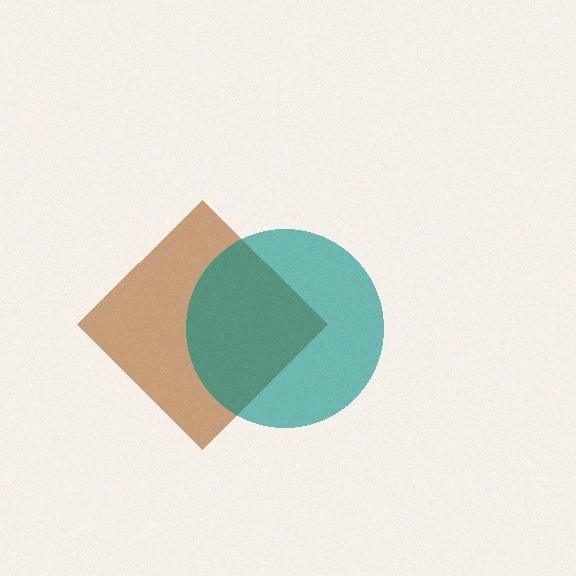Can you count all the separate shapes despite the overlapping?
Yes, there are 2 separate shapes.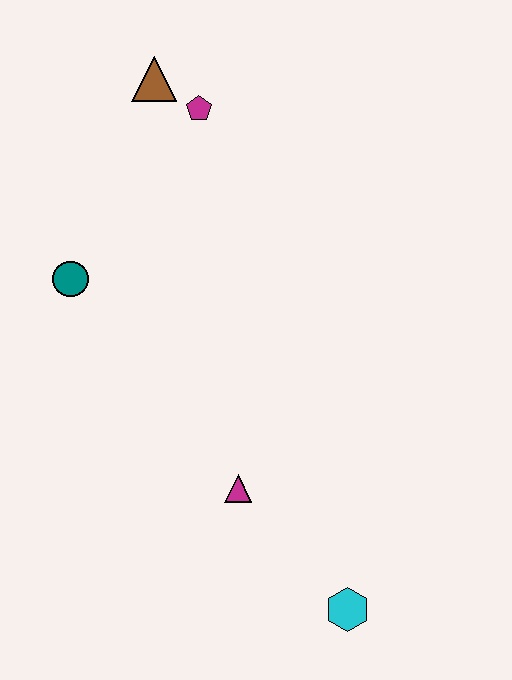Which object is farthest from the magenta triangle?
The brown triangle is farthest from the magenta triangle.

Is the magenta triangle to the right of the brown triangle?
Yes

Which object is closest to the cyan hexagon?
The magenta triangle is closest to the cyan hexagon.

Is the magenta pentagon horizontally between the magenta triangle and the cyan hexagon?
No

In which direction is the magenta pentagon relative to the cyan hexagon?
The magenta pentagon is above the cyan hexagon.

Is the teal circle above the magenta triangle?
Yes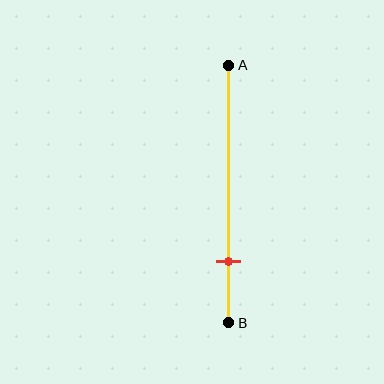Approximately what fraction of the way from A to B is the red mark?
The red mark is approximately 75% of the way from A to B.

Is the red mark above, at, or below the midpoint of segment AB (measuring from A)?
The red mark is below the midpoint of segment AB.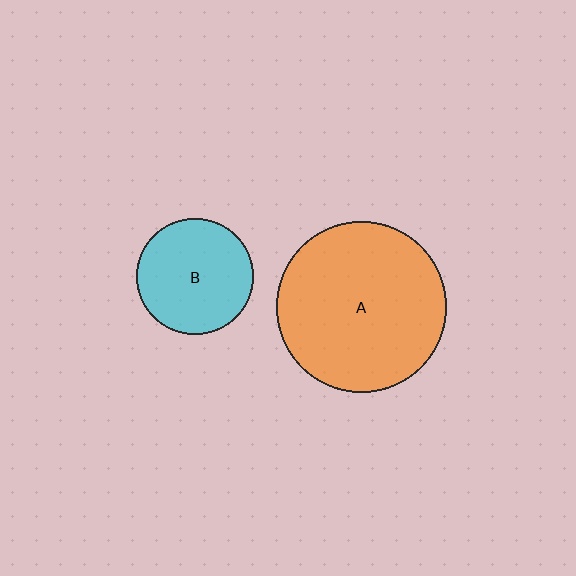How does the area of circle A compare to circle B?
Approximately 2.1 times.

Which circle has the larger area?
Circle A (orange).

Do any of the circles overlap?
No, none of the circles overlap.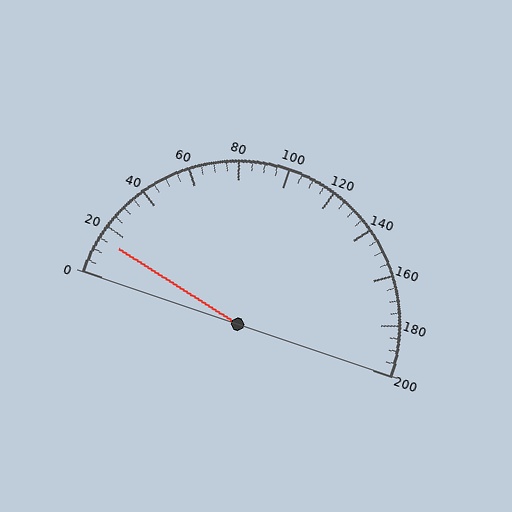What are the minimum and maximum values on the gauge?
The gauge ranges from 0 to 200.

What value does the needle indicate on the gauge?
The needle indicates approximately 15.